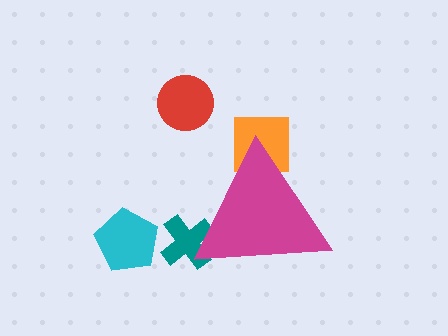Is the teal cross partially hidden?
Yes, the teal cross is partially hidden behind the magenta triangle.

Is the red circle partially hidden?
No, the red circle is fully visible.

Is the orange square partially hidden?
Yes, the orange square is partially hidden behind the magenta triangle.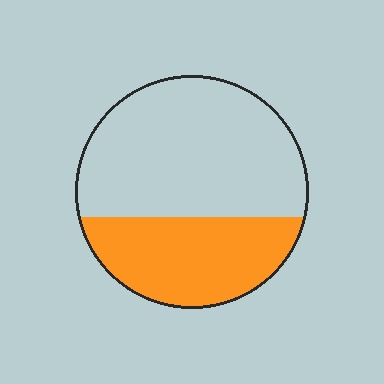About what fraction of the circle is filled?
About three eighths (3/8).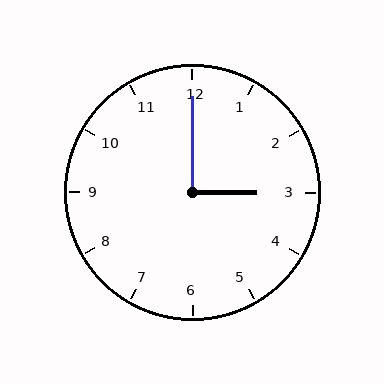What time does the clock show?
3:00.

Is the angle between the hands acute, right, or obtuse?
It is right.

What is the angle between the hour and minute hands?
Approximately 90 degrees.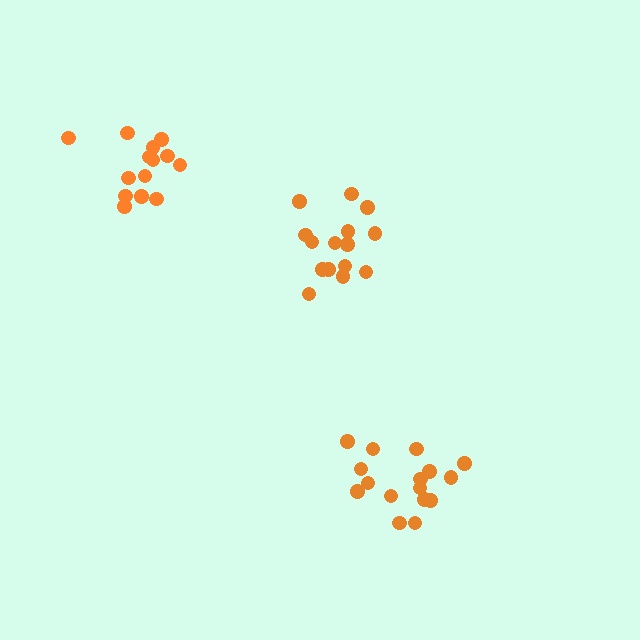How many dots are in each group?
Group 1: 14 dots, Group 2: 15 dots, Group 3: 16 dots (45 total).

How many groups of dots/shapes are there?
There are 3 groups.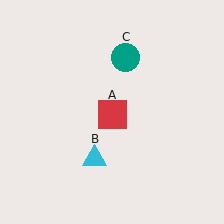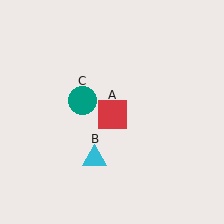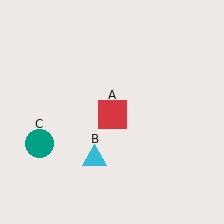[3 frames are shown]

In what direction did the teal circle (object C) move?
The teal circle (object C) moved down and to the left.